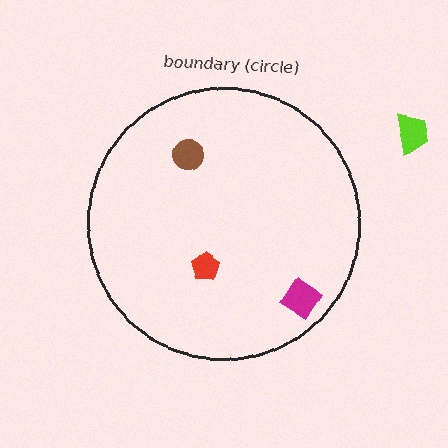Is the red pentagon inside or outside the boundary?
Inside.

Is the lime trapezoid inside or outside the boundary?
Outside.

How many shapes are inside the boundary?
3 inside, 1 outside.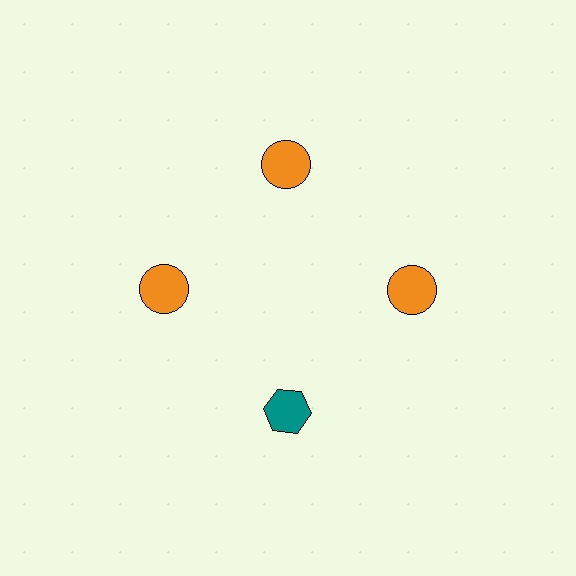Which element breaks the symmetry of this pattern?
The teal hexagon at roughly the 6 o'clock position breaks the symmetry. All other shapes are orange circles.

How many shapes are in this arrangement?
There are 4 shapes arranged in a ring pattern.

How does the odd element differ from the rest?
It differs in both color (teal instead of orange) and shape (hexagon instead of circle).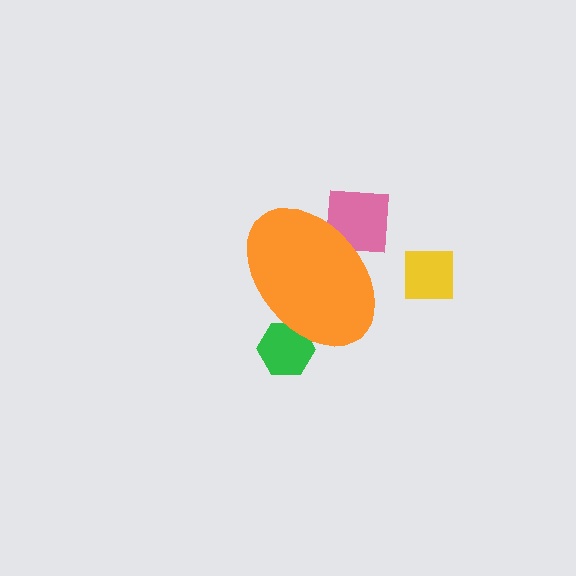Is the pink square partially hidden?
Yes, the pink square is partially hidden behind the orange ellipse.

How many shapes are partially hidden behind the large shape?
2 shapes are partially hidden.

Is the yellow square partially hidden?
No, the yellow square is fully visible.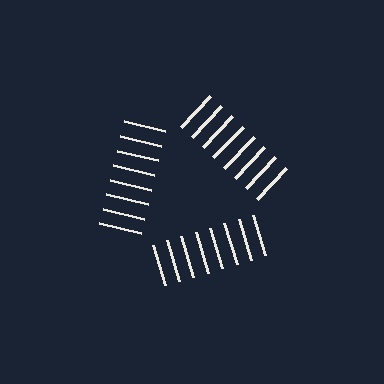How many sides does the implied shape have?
3 sides — the line-ends trace a triangle.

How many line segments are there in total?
24 — 8 along each of the 3 edges.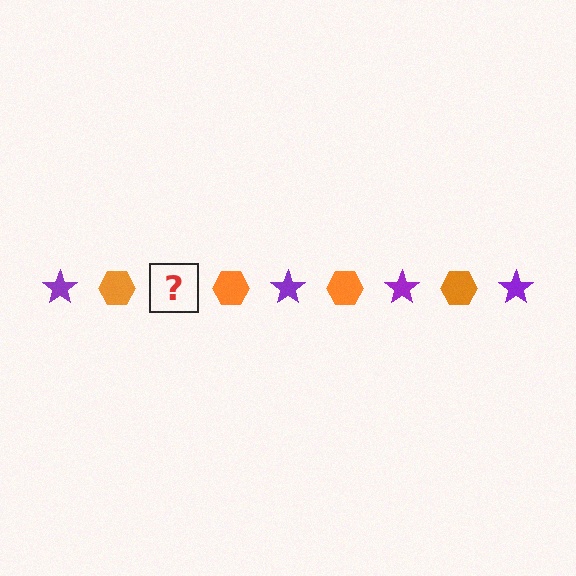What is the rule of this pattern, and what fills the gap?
The rule is that the pattern alternates between purple star and orange hexagon. The gap should be filled with a purple star.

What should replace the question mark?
The question mark should be replaced with a purple star.